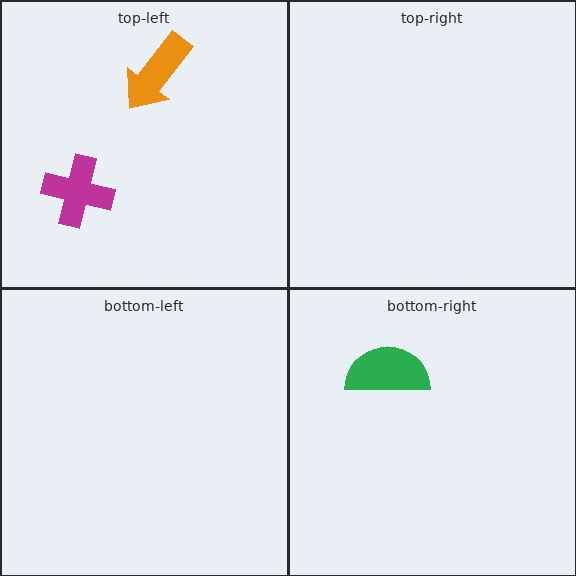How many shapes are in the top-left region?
2.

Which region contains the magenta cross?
The top-left region.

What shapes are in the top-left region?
The orange arrow, the magenta cross.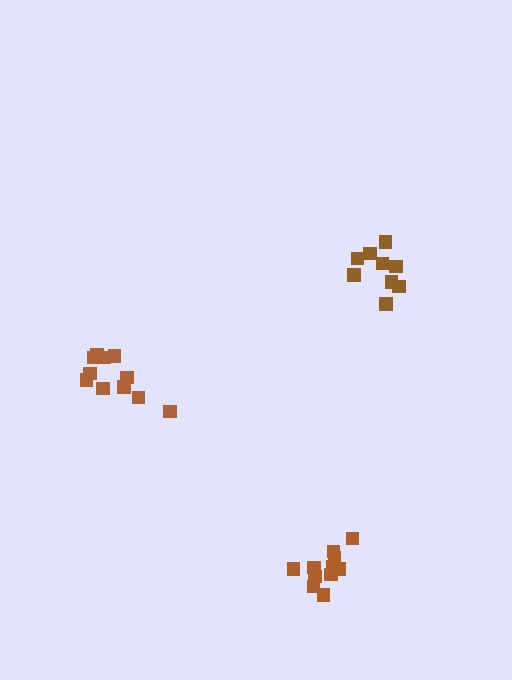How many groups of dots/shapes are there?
There are 3 groups.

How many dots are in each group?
Group 1: 12 dots, Group 2: 11 dots, Group 3: 9 dots (32 total).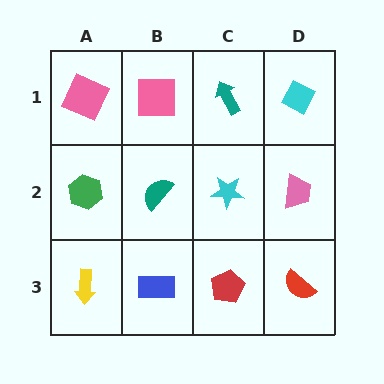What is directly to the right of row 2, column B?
A cyan star.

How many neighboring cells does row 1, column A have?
2.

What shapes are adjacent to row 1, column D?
A pink trapezoid (row 2, column D), a teal arrow (row 1, column C).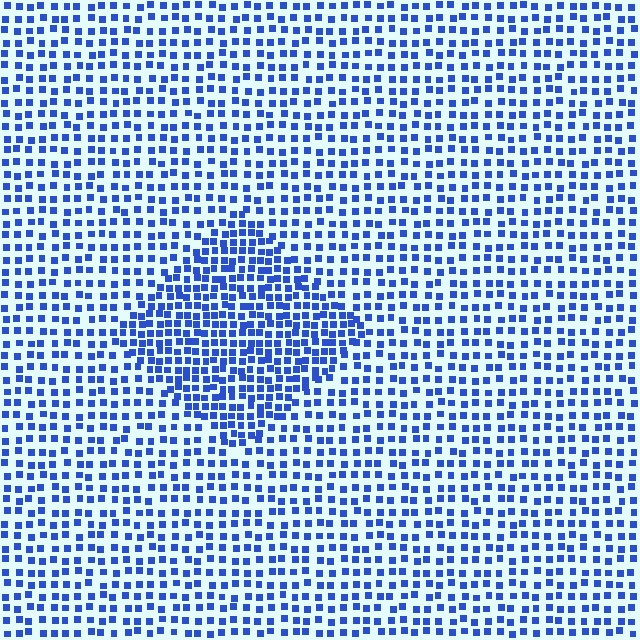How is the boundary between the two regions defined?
The boundary is defined by a change in element density (approximately 1.7x ratio). All elements are the same color, size, and shape.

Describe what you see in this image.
The image contains small blue elements arranged at two different densities. A diamond-shaped region is visible where the elements are more densely packed than the surrounding area.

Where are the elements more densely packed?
The elements are more densely packed inside the diamond boundary.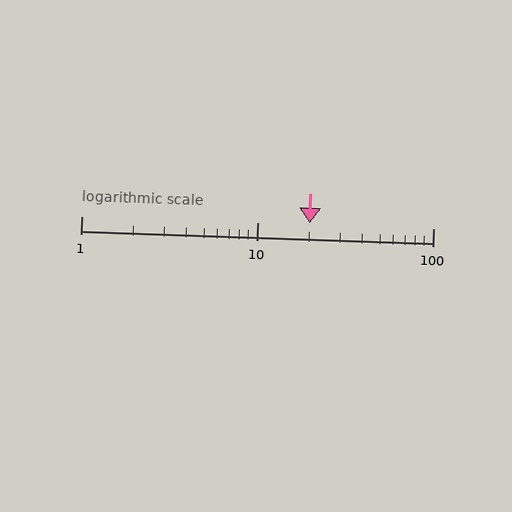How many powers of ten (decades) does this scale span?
The scale spans 2 decades, from 1 to 100.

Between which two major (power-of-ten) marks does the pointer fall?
The pointer is between 10 and 100.